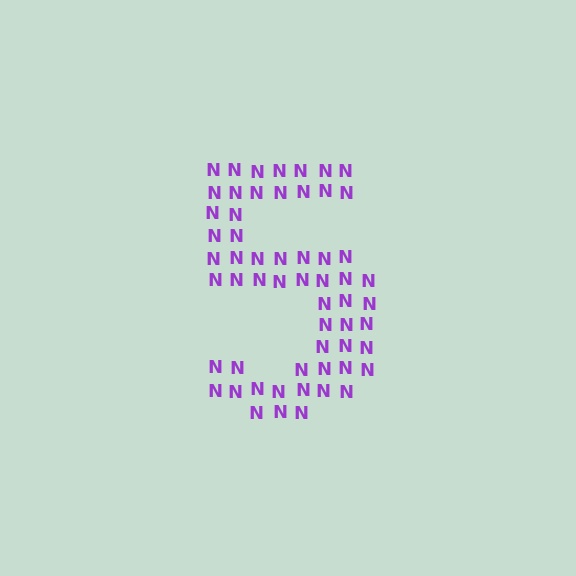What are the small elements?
The small elements are letter N's.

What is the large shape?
The large shape is the digit 5.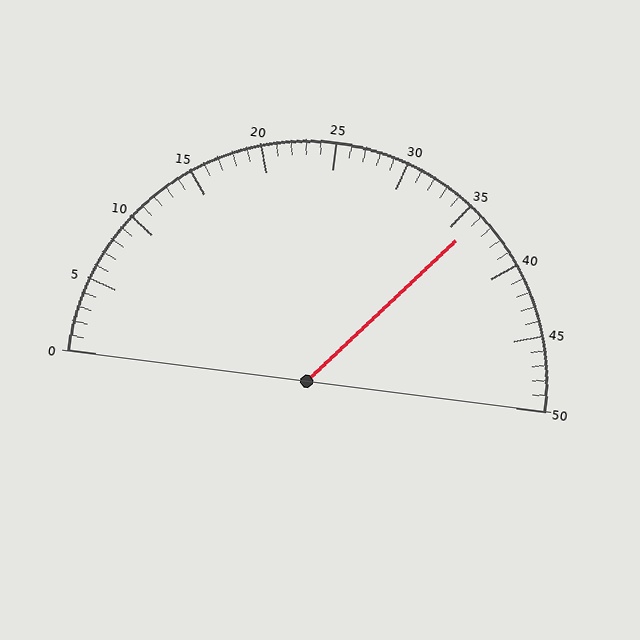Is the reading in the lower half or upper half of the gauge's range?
The reading is in the upper half of the range (0 to 50).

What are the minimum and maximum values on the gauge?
The gauge ranges from 0 to 50.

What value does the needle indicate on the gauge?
The needle indicates approximately 36.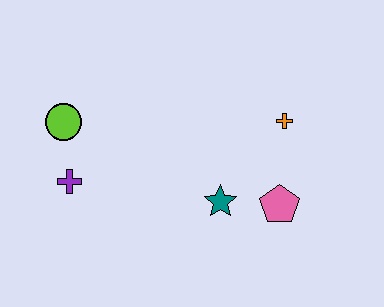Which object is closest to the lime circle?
The purple cross is closest to the lime circle.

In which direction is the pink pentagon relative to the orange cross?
The pink pentagon is below the orange cross.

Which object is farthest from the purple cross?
The orange cross is farthest from the purple cross.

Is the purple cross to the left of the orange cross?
Yes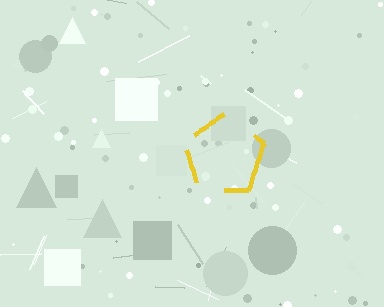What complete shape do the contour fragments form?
The contour fragments form a pentagon.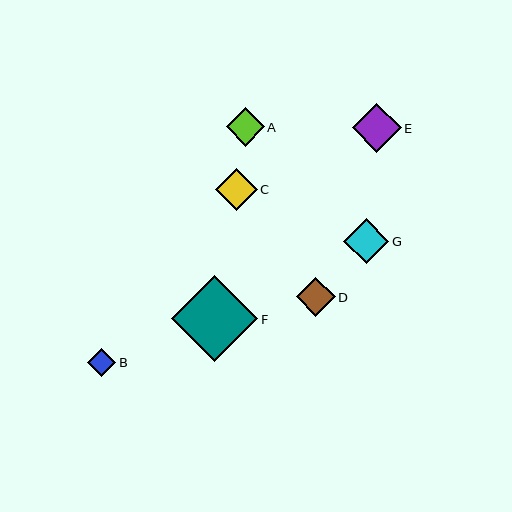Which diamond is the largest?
Diamond F is the largest with a size of approximately 86 pixels.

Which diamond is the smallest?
Diamond B is the smallest with a size of approximately 28 pixels.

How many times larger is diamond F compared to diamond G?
Diamond F is approximately 1.9 times the size of diamond G.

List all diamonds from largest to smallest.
From largest to smallest: F, E, G, C, D, A, B.